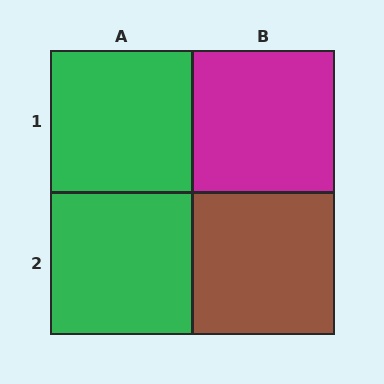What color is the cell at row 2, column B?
Brown.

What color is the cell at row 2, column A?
Green.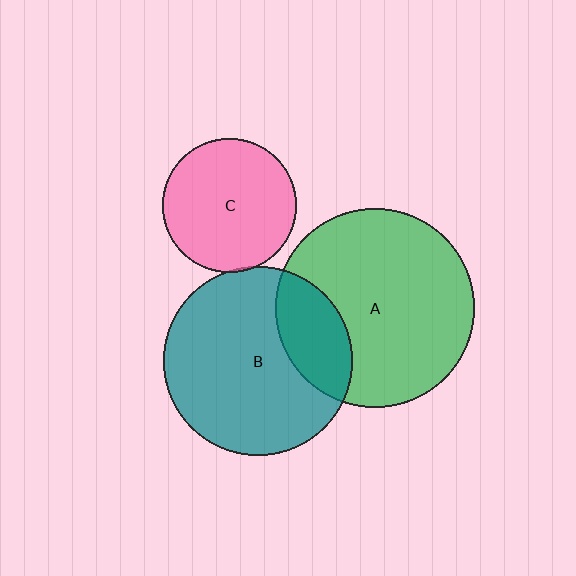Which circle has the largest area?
Circle A (green).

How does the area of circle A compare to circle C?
Approximately 2.2 times.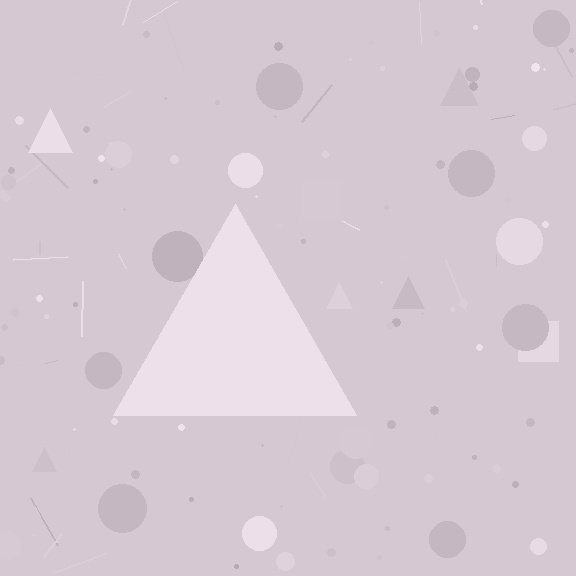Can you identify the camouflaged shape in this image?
The camouflaged shape is a triangle.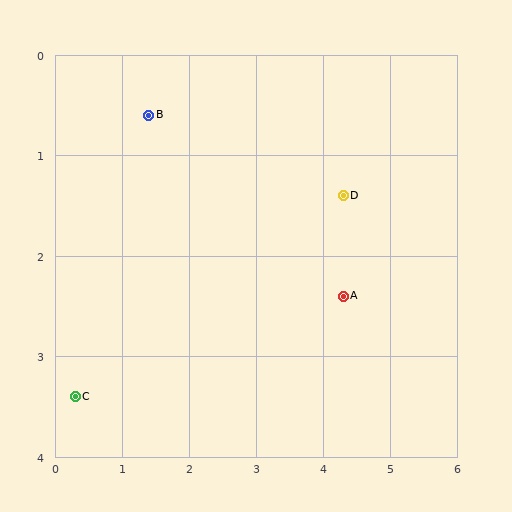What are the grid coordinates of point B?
Point B is at approximately (1.4, 0.6).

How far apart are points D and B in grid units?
Points D and B are about 3.0 grid units apart.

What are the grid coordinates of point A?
Point A is at approximately (4.3, 2.4).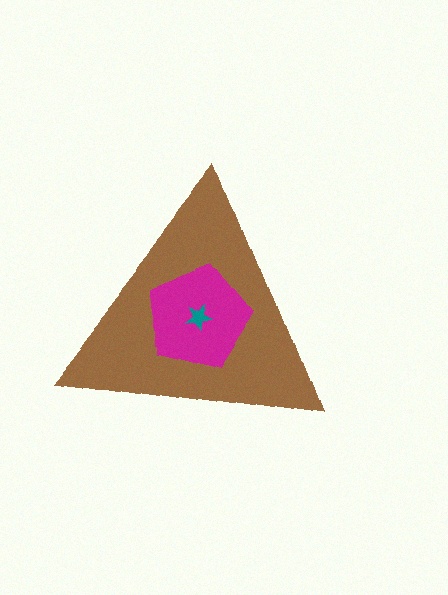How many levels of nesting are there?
3.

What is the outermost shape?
The brown triangle.